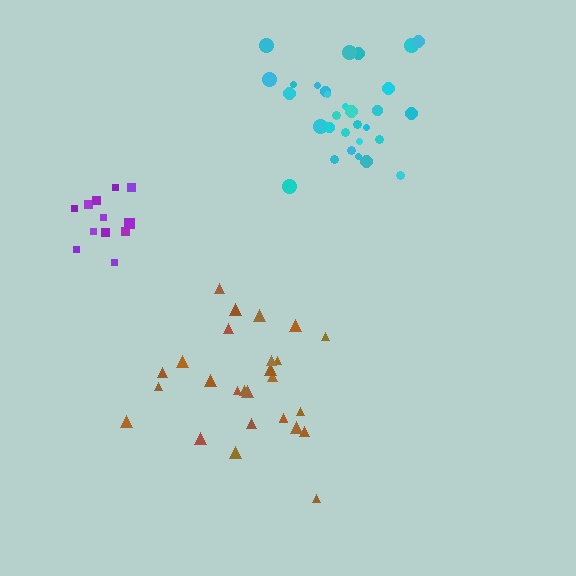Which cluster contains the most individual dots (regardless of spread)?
Cyan (31).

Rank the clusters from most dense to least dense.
cyan, purple, brown.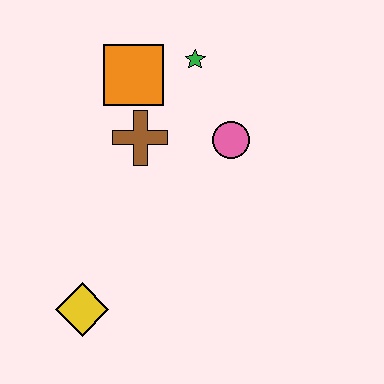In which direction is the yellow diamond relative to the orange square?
The yellow diamond is below the orange square.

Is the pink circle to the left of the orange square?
No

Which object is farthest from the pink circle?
The yellow diamond is farthest from the pink circle.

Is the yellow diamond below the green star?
Yes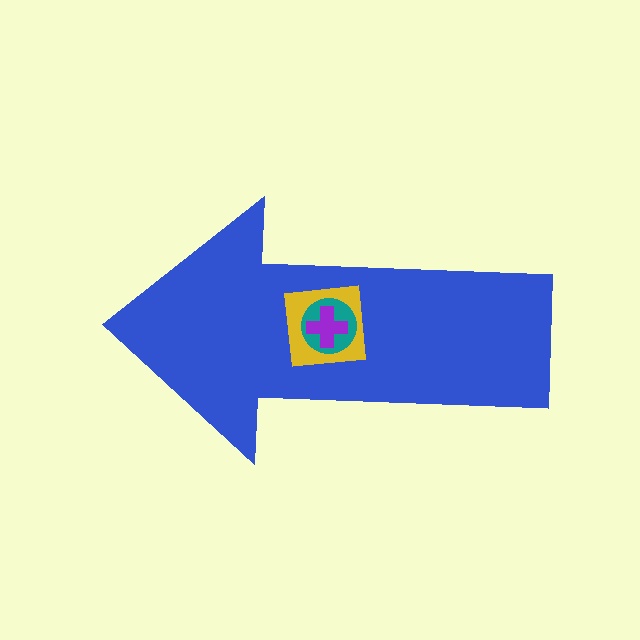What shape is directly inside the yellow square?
The teal circle.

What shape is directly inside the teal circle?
The purple cross.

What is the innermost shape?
The purple cross.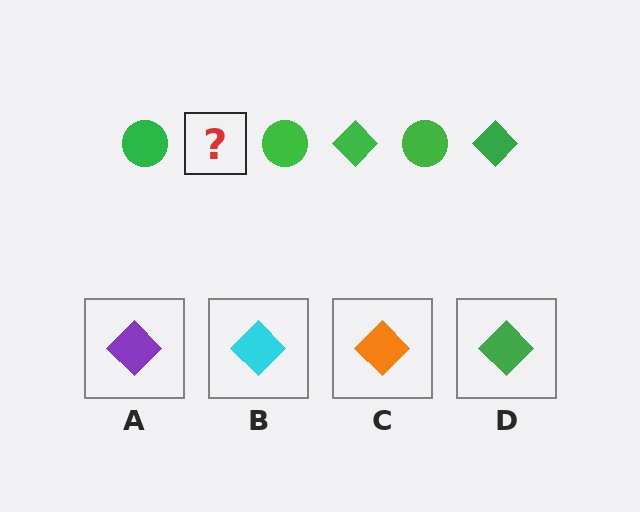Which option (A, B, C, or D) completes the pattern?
D.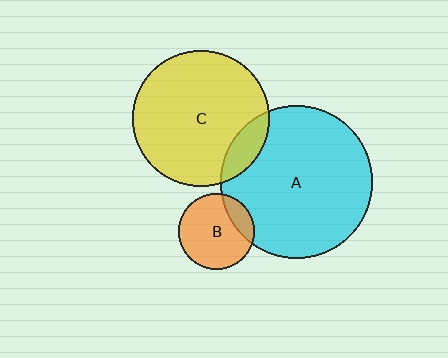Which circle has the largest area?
Circle A (cyan).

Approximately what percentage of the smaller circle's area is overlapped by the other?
Approximately 20%.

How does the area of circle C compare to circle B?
Approximately 3.3 times.